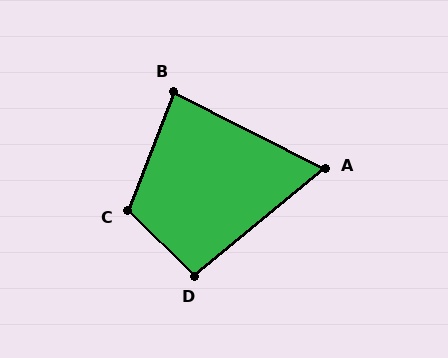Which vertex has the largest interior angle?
C, at approximately 113 degrees.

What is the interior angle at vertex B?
Approximately 84 degrees (acute).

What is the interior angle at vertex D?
Approximately 96 degrees (obtuse).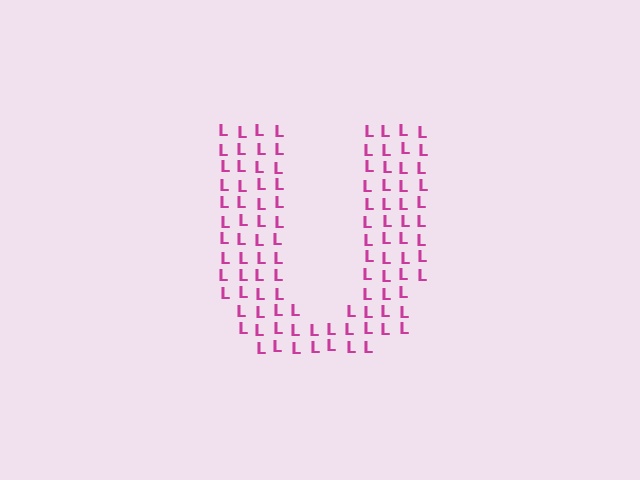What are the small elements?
The small elements are letter L's.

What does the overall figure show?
The overall figure shows the letter U.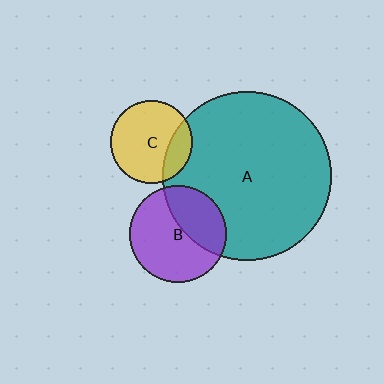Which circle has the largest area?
Circle A (teal).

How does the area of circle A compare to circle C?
Approximately 4.2 times.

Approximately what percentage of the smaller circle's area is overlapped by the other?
Approximately 20%.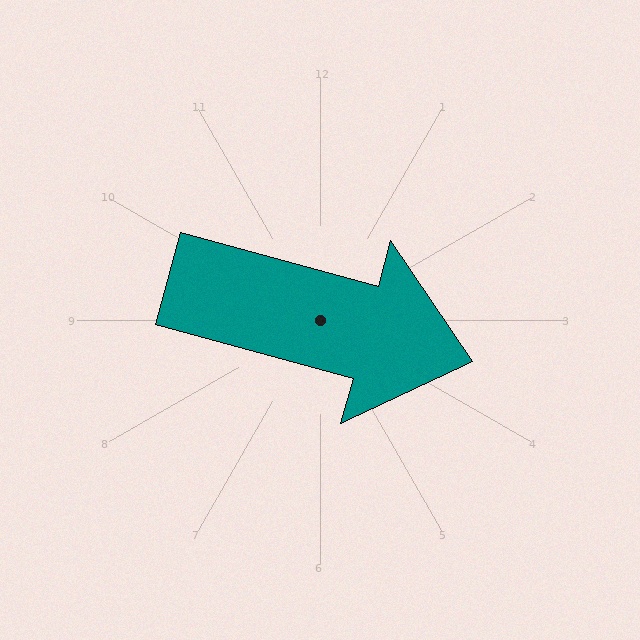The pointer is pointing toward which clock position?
Roughly 4 o'clock.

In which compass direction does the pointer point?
East.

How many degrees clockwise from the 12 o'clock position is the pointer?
Approximately 105 degrees.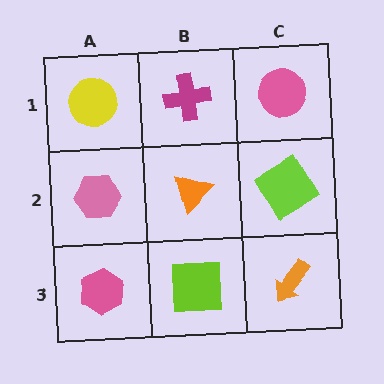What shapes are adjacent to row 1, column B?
An orange triangle (row 2, column B), a yellow circle (row 1, column A), a pink circle (row 1, column C).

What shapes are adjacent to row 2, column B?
A magenta cross (row 1, column B), a lime square (row 3, column B), a pink hexagon (row 2, column A), a lime diamond (row 2, column C).